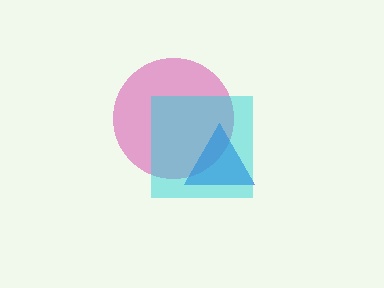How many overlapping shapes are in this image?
There are 3 overlapping shapes in the image.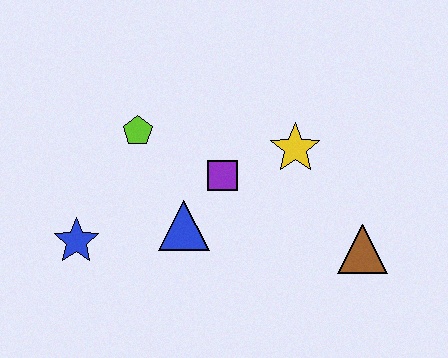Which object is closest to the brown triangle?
The yellow star is closest to the brown triangle.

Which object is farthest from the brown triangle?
The blue star is farthest from the brown triangle.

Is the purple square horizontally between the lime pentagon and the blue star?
No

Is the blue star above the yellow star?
No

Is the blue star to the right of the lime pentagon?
No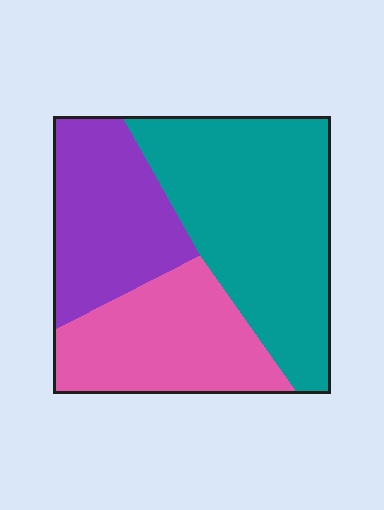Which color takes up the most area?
Teal, at roughly 45%.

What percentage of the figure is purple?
Purple takes up about one quarter (1/4) of the figure.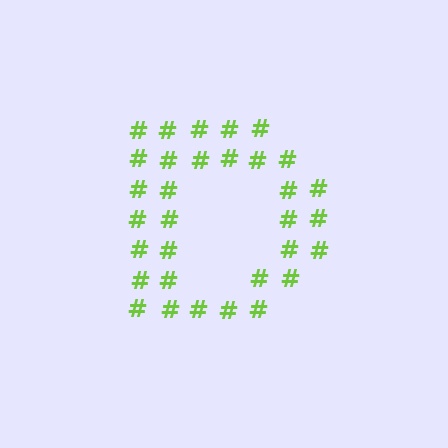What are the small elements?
The small elements are hash symbols.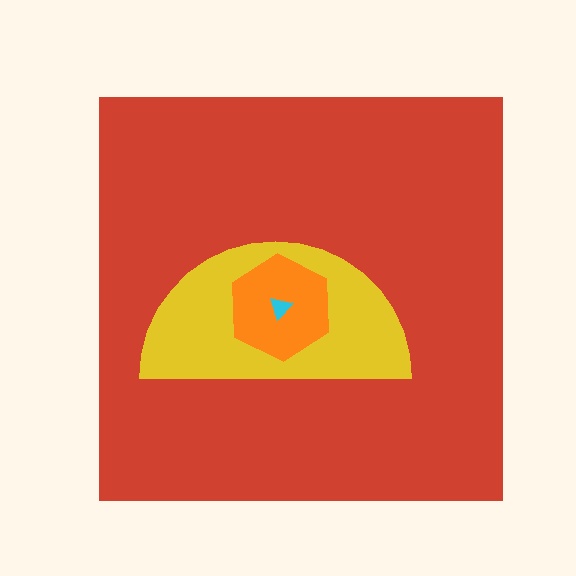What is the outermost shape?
The red square.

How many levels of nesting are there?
4.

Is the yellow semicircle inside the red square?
Yes.